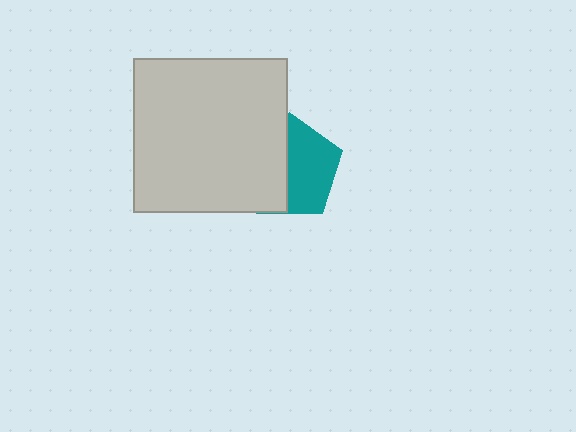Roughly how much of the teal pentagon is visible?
About half of it is visible (roughly 52%).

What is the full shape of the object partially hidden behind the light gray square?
The partially hidden object is a teal pentagon.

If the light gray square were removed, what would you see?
You would see the complete teal pentagon.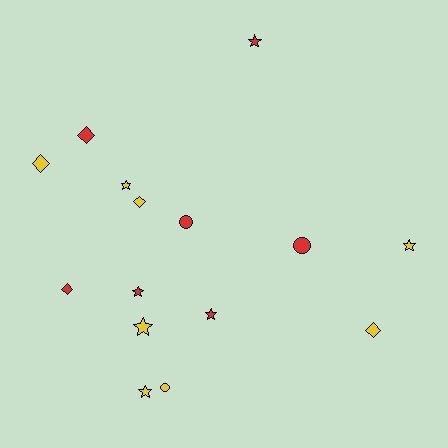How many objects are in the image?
There are 15 objects.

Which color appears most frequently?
Yellow, with 8 objects.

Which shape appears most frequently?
Star, with 7 objects.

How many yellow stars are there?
There are 4 yellow stars.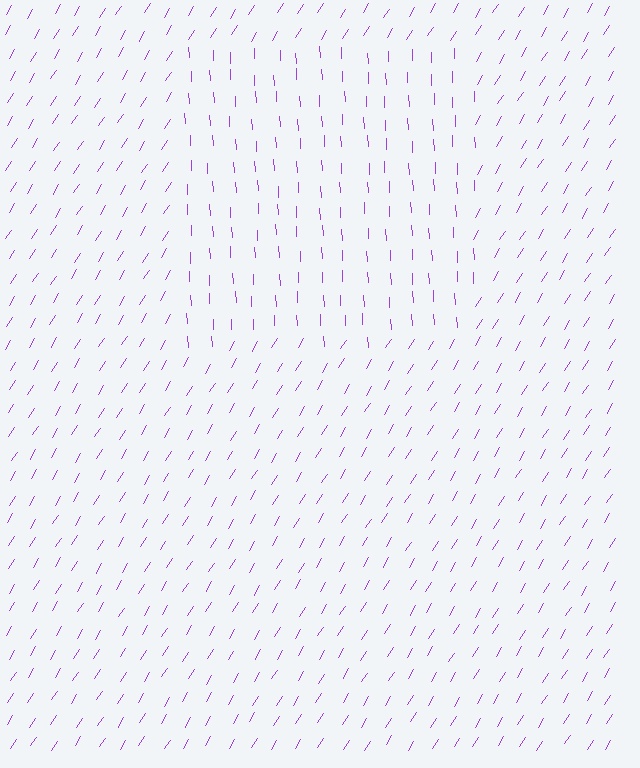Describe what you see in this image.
The image is filled with small purple line segments. A rectangle region in the image has lines oriented differently from the surrounding lines, creating a visible texture boundary.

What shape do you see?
I see a rectangle.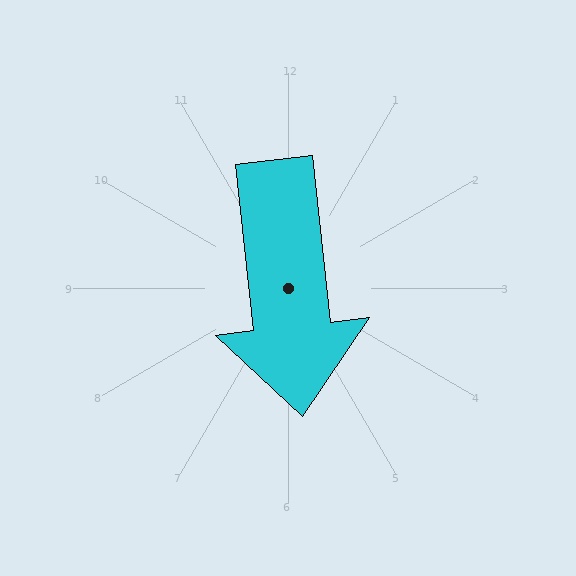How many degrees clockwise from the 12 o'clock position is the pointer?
Approximately 174 degrees.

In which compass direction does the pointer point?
South.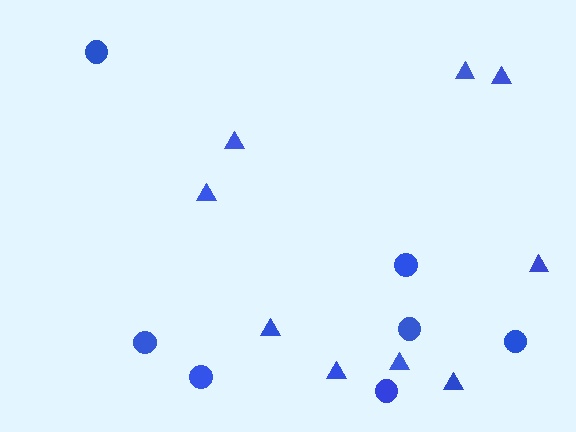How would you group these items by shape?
There are 2 groups: one group of triangles (9) and one group of circles (7).